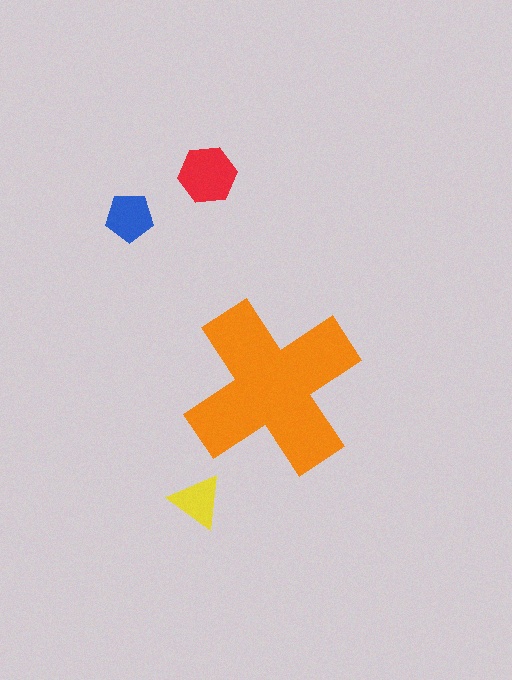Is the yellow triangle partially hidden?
No, the yellow triangle is fully visible.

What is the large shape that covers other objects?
An orange cross.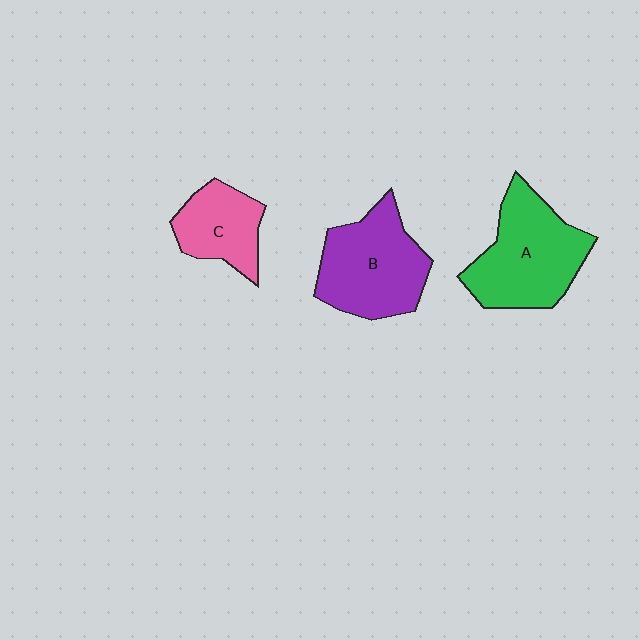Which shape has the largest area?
Shape A (green).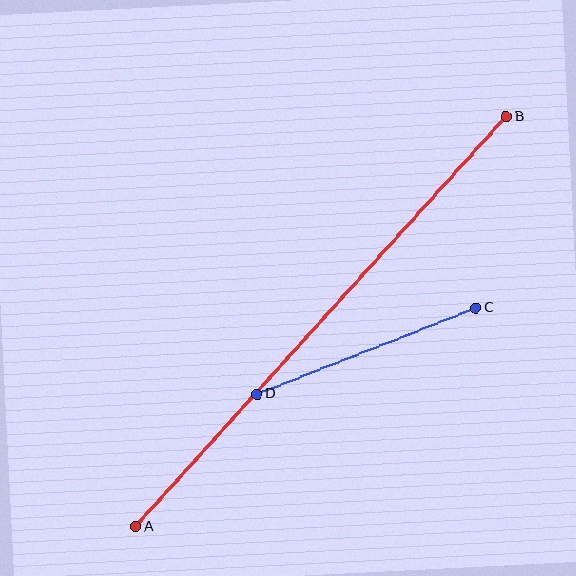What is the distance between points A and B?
The distance is approximately 553 pixels.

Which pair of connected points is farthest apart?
Points A and B are farthest apart.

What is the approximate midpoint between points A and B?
The midpoint is at approximately (321, 322) pixels.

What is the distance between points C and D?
The distance is approximately 235 pixels.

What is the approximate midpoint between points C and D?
The midpoint is at approximately (367, 351) pixels.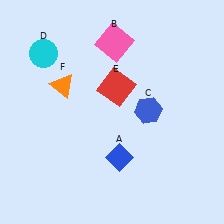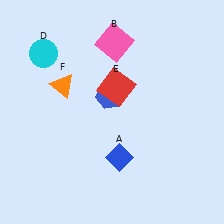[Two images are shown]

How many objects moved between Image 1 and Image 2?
1 object moved between the two images.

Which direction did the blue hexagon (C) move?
The blue hexagon (C) moved left.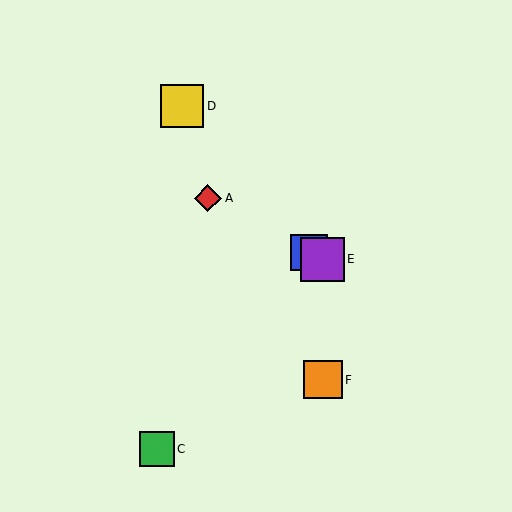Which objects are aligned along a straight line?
Objects A, B, E are aligned along a straight line.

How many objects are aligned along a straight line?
3 objects (A, B, E) are aligned along a straight line.